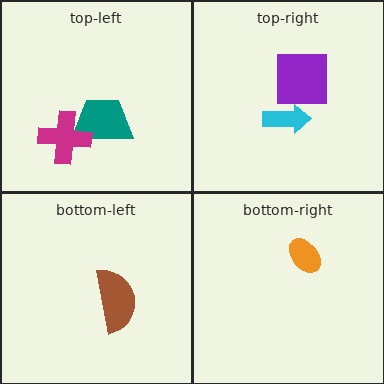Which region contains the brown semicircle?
The bottom-left region.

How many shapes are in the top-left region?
2.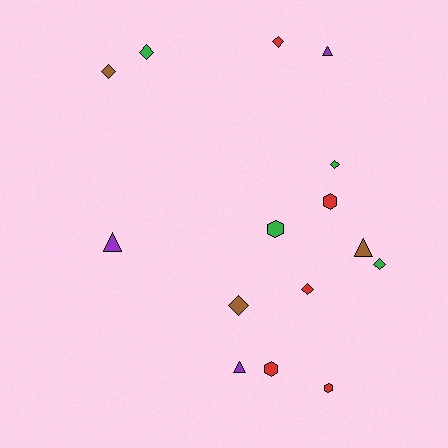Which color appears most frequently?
Red, with 5 objects.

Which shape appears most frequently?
Diamond, with 7 objects.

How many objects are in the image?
There are 15 objects.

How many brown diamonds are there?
There are 2 brown diamonds.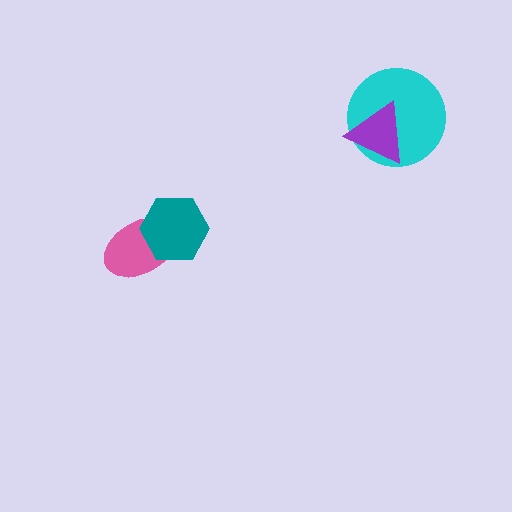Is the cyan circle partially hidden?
Yes, it is partially covered by another shape.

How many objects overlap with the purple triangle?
1 object overlaps with the purple triangle.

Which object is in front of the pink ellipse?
The teal hexagon is in front of the pink ellipse.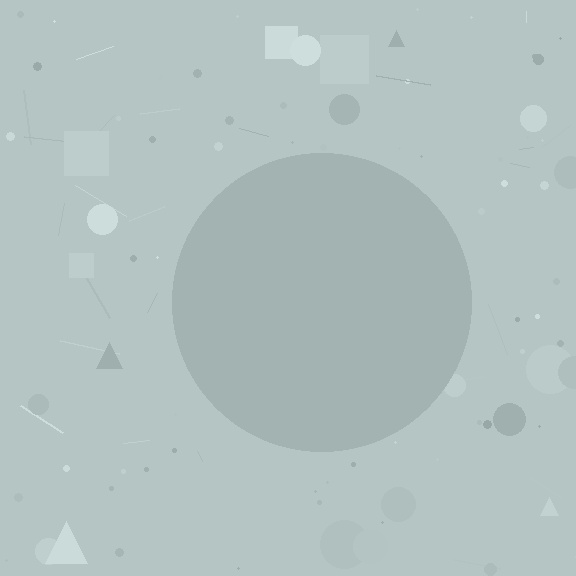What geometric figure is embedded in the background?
A circle is embedded in the background.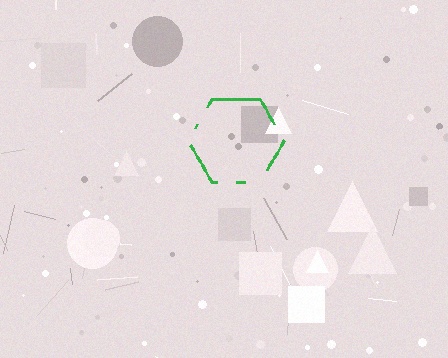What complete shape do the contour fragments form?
The contour fragments form a hexagon.